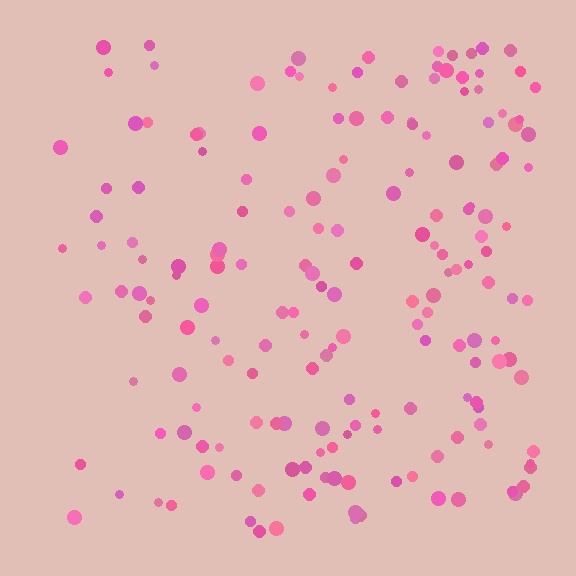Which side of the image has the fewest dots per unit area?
The left.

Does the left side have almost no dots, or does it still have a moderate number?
Still a moderate number, just noticeably fewer than the right.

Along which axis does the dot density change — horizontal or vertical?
Horizontal.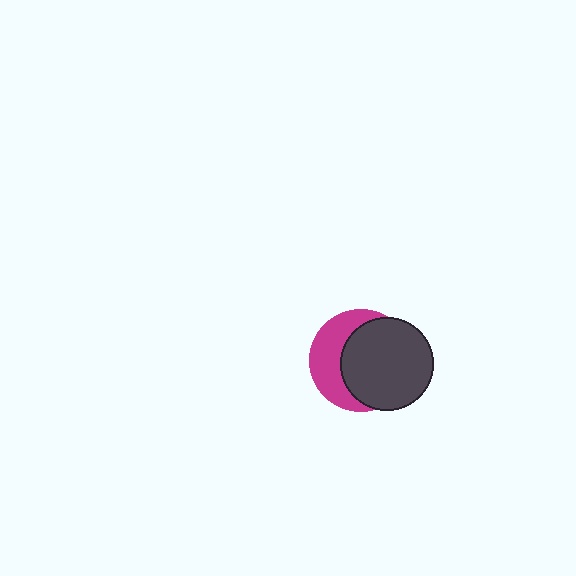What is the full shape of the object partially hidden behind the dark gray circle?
The partially hidden object is a magenta circle.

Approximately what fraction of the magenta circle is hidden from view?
Roughly 60% of the magenta circle is hidden behind the dark gray circle.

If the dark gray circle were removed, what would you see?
You would see the complete magenta circle.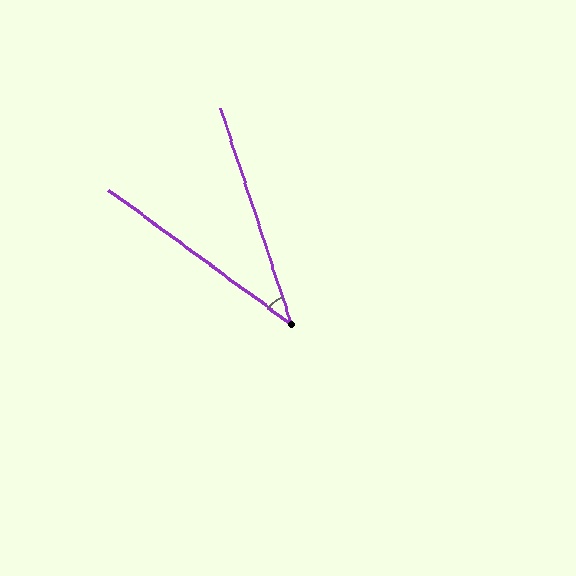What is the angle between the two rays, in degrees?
Approximately 35 degrees.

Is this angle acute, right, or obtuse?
It is acute.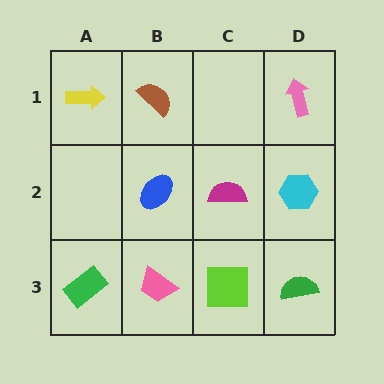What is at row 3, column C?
A lime square.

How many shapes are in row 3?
4 shapes.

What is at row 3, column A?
A green rectangle.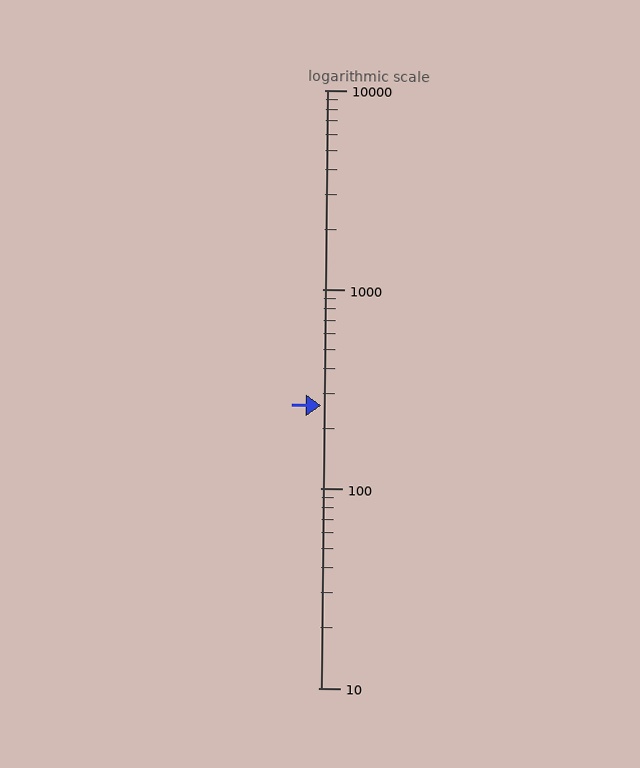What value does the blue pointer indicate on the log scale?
The pointer indicates approximately 260.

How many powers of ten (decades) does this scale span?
The scale spans 3 decades, from 10 to 10000.